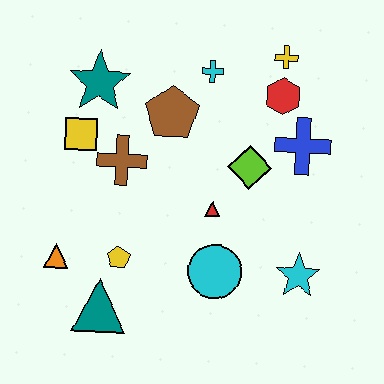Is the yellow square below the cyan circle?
No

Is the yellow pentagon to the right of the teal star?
Yes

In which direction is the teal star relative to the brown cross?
The teal star is above the brown cross.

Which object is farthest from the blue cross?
The orange triangle is farthest from the blue cross.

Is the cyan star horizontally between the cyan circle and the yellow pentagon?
No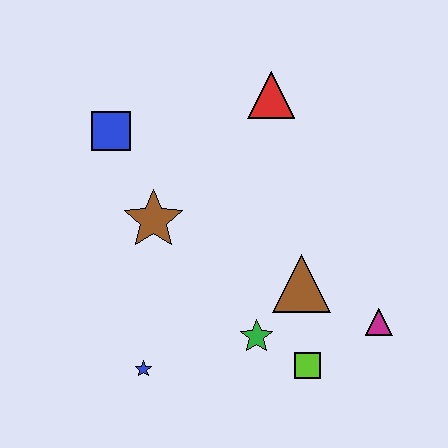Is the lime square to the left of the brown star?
No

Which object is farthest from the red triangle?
The blue star is farthest from the red triangle.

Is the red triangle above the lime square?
Yes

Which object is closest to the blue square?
The brown star is closest to the blue square.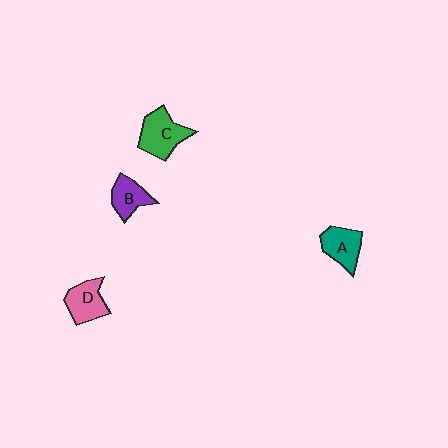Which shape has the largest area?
Shape C (green).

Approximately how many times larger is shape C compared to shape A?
Approximately 1.2 times.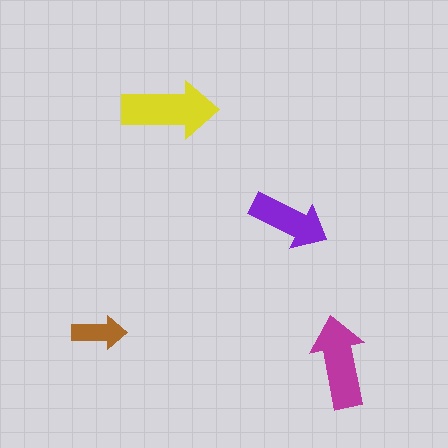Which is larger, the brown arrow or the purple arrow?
The purple one.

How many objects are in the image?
There are 4 objects in the image.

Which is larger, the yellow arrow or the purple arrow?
The yellow one.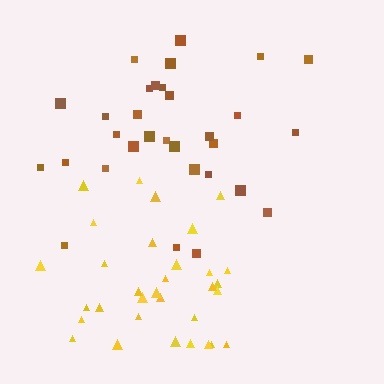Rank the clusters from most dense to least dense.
yellow, brown.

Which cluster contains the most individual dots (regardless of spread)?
Yellow (32).